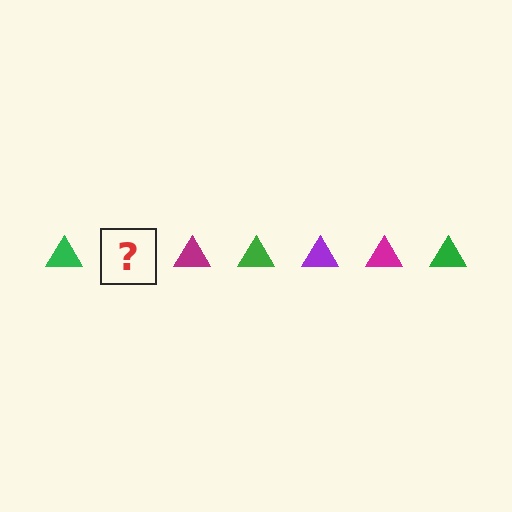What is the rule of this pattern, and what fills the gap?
The rule is that the pattern cycles through green, purple, magenta triangles. The gap should be filled with a purple triangle.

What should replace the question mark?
The question mark should be replaced with a purple triangle.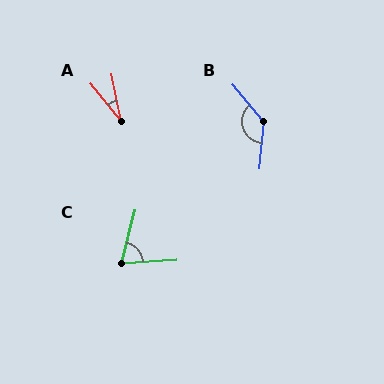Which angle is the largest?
B, at approximately 135 degrees.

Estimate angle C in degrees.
Approximately 73 degrees.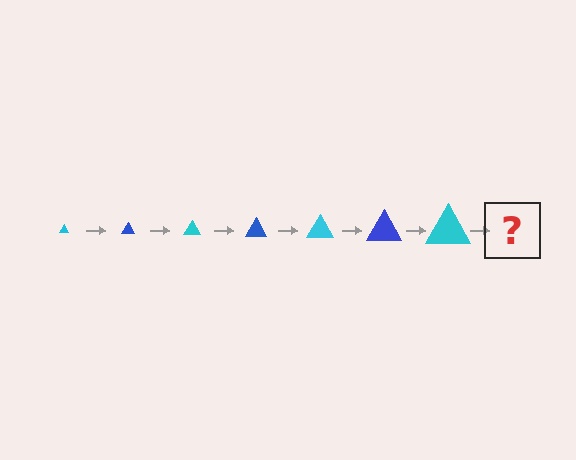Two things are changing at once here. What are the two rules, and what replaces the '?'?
The two rules are that the triangle grows larger each step and the color cycles through cyan and blue. The '?' should be a blue triangle, larger than the previous one.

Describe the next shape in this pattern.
It should be a blue triangle, larger than the previous one.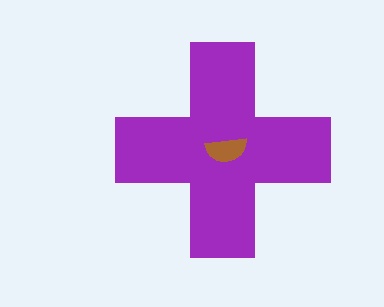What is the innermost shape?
The brown semicircle.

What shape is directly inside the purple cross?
The brown semicircle.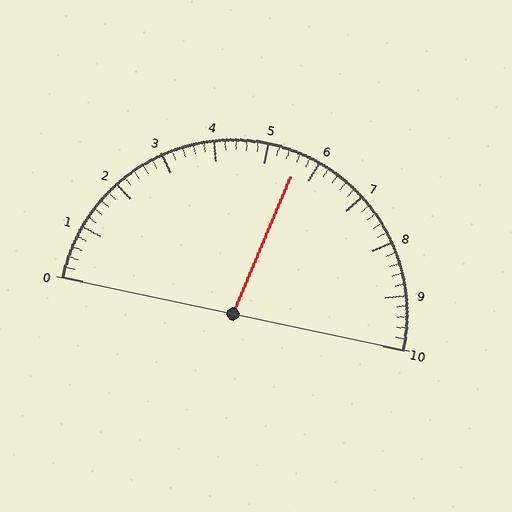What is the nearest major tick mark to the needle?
The nearest major tick mark is 6.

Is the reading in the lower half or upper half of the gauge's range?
The reading is in the upper half of the range (0 to 10).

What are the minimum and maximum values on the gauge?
The gauge ranges from 0 to 10.